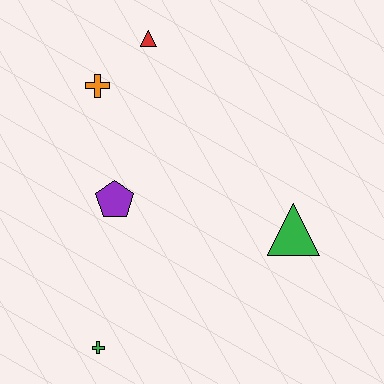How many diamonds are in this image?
There are no diamonds.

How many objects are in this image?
There are 5 objects.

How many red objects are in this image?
There is 1 red object.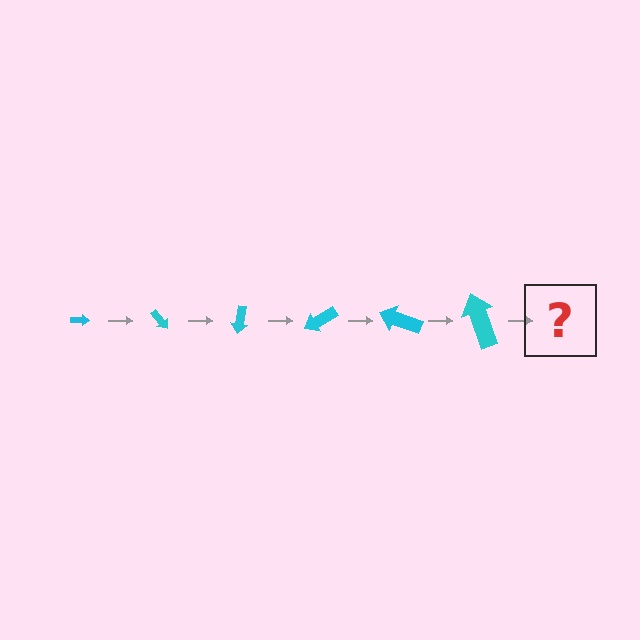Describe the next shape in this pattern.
It should be an arrow, larger than the previous one and rotated 300 degrees from the start.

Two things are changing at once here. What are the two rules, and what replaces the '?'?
The two rules are that the arrow grows larger each step and it rotates 50 degrees each step. The '?' should be an arrow, larger than the previous one and rotated 300 degrees from the start.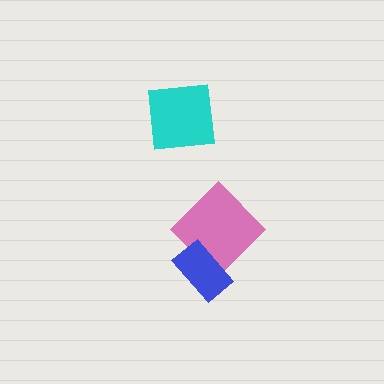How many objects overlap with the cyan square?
0 objects overlap with the cyan square.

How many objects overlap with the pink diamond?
1 object overlaps with the pink diamond.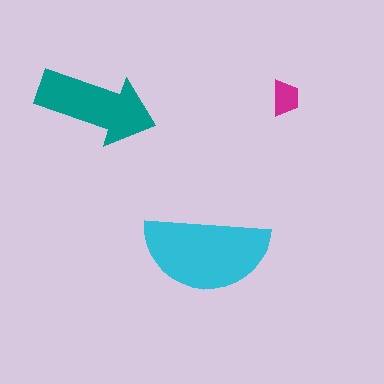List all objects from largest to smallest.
The cyan semicircle, the teal arrow, the magenta trapezoid.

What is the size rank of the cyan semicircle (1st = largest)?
1st.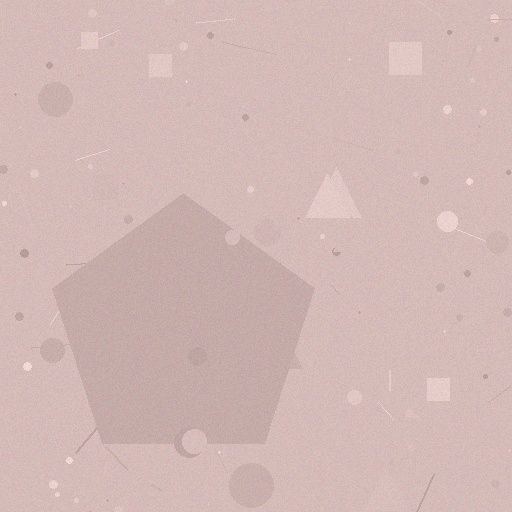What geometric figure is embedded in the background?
A pentagon is embedded in the background.